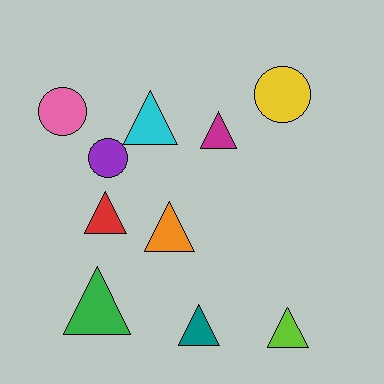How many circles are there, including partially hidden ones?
There are 3 circles.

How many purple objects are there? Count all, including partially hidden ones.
There is 1 purple object.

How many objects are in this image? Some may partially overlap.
There are 10 objects.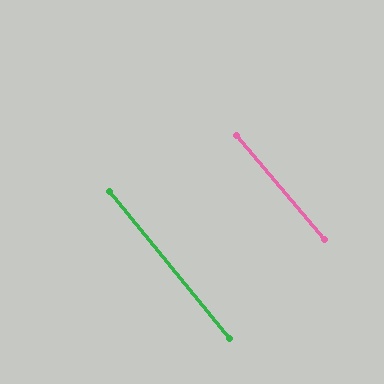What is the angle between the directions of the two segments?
Approximately 1 degree.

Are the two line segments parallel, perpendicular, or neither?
Parallel — their directions differ by only 0.6°.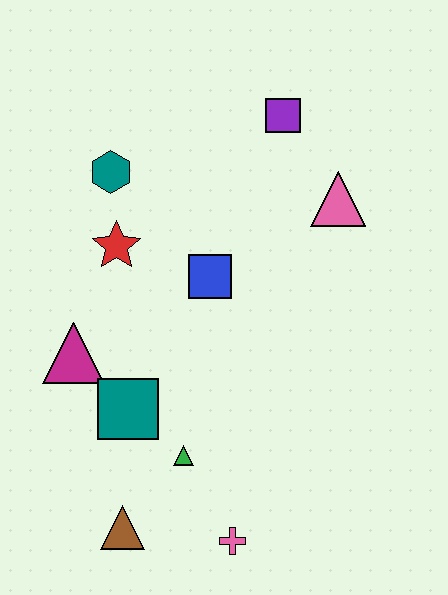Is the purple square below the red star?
No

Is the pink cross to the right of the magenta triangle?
Yes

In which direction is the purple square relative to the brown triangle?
The purple square is above the brown triangle.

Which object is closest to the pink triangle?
The purple square is closest to the pink triangle.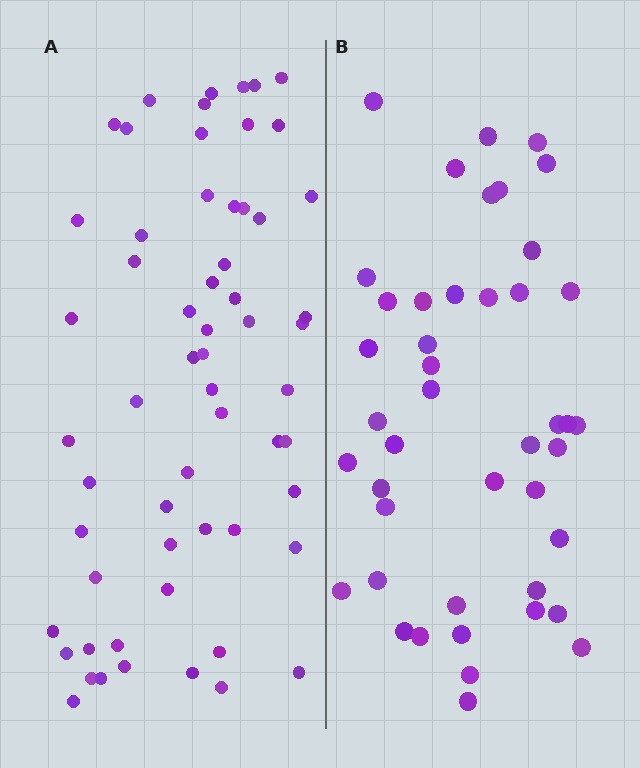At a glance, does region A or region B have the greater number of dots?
Region A (the left region) has more dots.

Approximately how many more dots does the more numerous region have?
Region A has approximately 15 more dots than region B.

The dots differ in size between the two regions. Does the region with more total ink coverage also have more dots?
No. Region B has more total ink coverage because its dots are larger, but region A actually contains more individual dots. Total area can be misleading — the number of items is what matters here.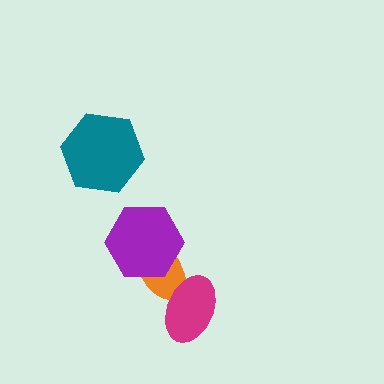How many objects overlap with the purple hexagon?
1 object overlaps with the purple hexagon.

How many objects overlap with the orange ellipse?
2 objects overlap with the orange ellipse.